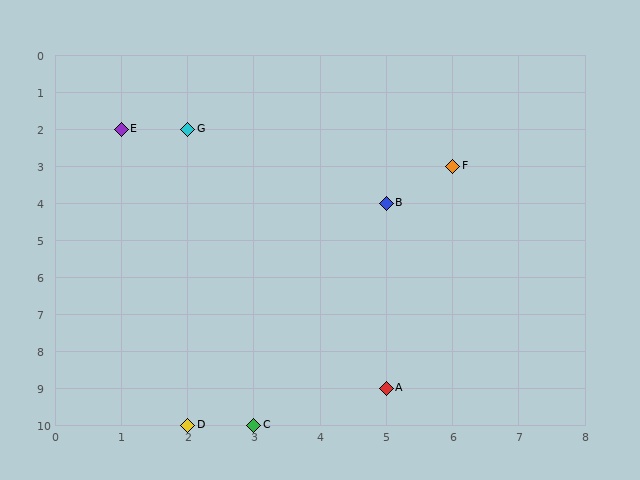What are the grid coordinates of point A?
Point A is at grid coordinates (5, 9).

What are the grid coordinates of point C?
Point C is at grid coordinates (3, 10).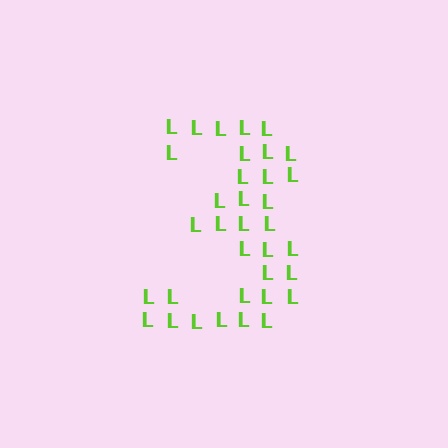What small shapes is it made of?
It is made of small letter L's.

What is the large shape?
The large shape is the digit 3.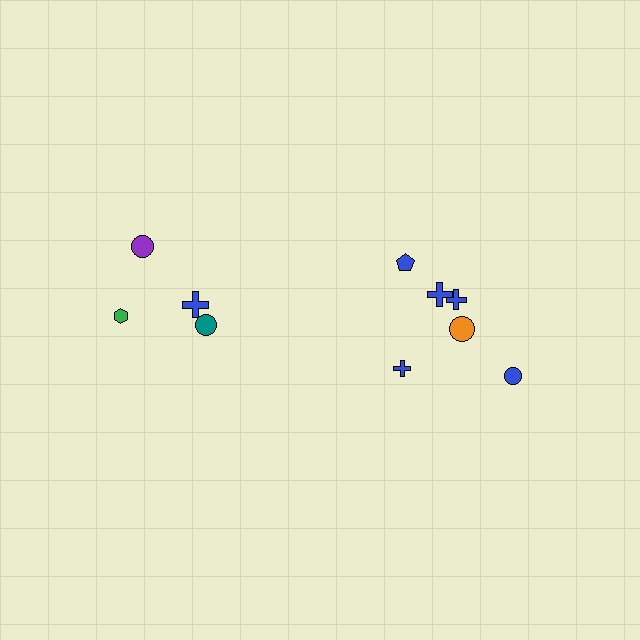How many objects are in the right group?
There are 7 objects.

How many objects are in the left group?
There are 4 objects.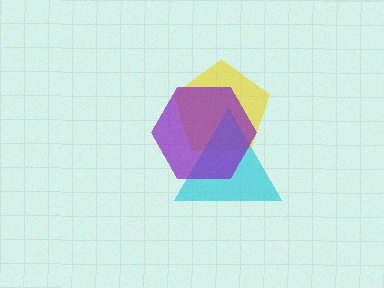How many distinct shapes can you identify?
There are 3 distinct shapes: a yellow pentagon, a cyan triangle, a purple hexagon.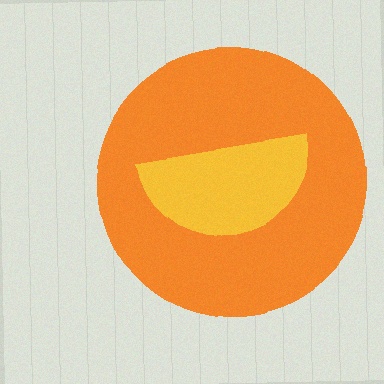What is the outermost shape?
The orange circle.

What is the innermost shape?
The yellow semicircle.